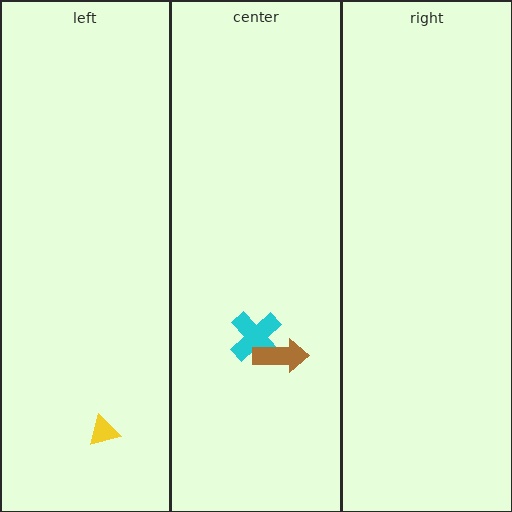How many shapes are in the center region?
2.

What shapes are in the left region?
The yellow triangle.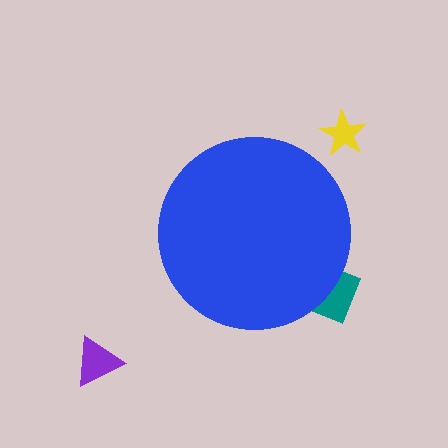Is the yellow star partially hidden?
No, the yellow star is fully visible.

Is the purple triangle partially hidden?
No, the purple triangle is fully visible.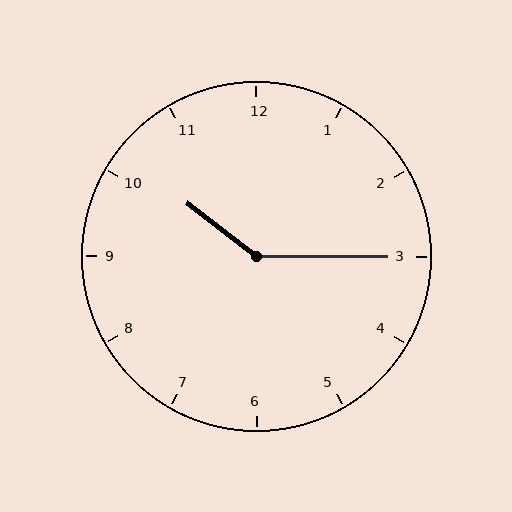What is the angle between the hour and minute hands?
Approximately 142 degrees.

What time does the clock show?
10:15.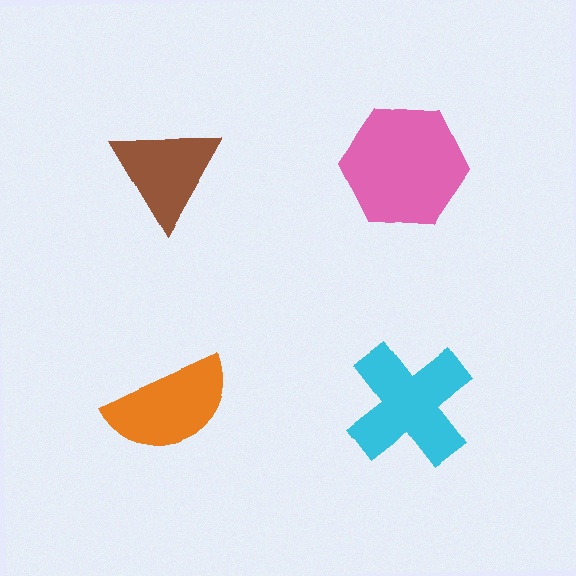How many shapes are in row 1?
2 shapes.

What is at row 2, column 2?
A cyan cross.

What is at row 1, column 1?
A brown triangle.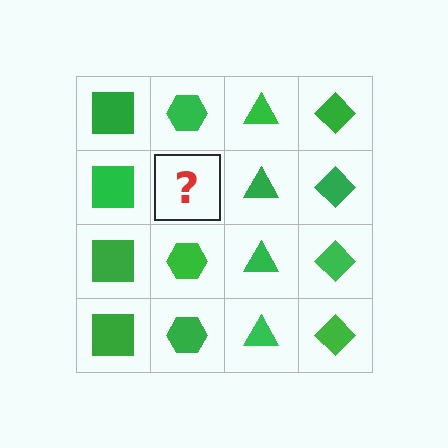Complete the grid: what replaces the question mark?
The question mark should be replaced with a green hexagon.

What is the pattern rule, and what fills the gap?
The rule is that each column has a consistent shape. The gap should be filled with a green hexagon.